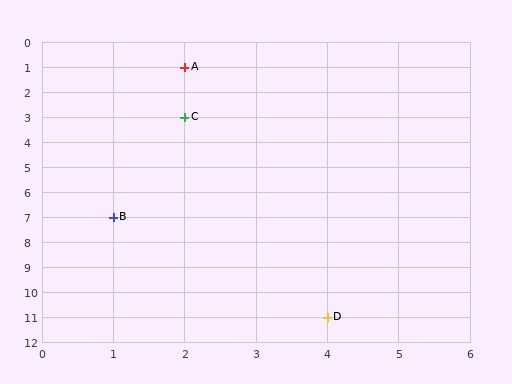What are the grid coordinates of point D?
Point D is at grid coordinates (4, 11).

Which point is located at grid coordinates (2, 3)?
Point C is at (2, 3).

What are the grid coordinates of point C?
Point C is at grid coordinates (2, 3).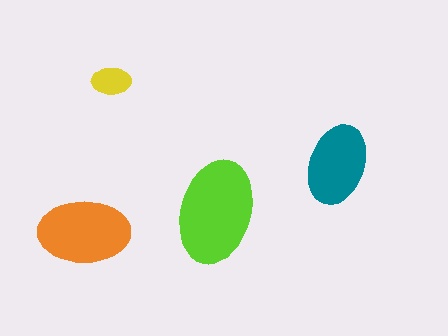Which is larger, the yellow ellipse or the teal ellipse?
The teal one.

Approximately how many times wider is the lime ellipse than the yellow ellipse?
About 2.5 times wider.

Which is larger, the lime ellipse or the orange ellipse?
The lime one.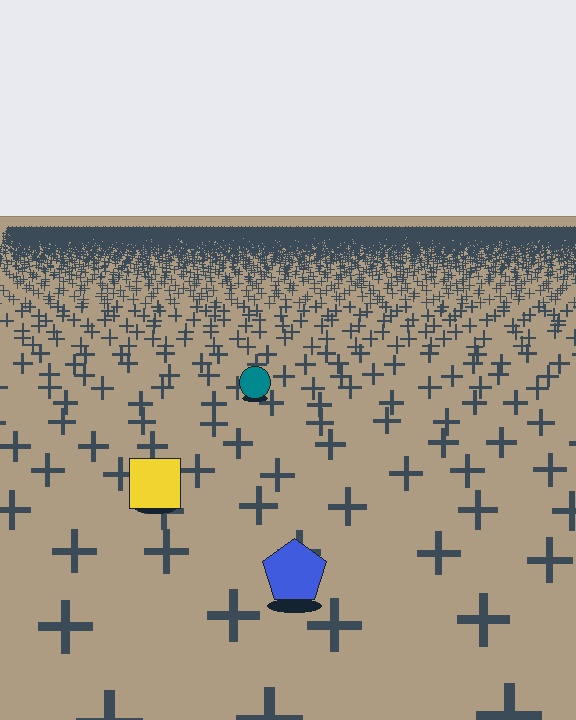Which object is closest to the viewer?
The blue pentagon is closest. The texture marks near it are larger and more spread out.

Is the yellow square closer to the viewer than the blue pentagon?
No. The blue pentagon is closer — you can tell from the texture gradient: the ground texture is coarser near it.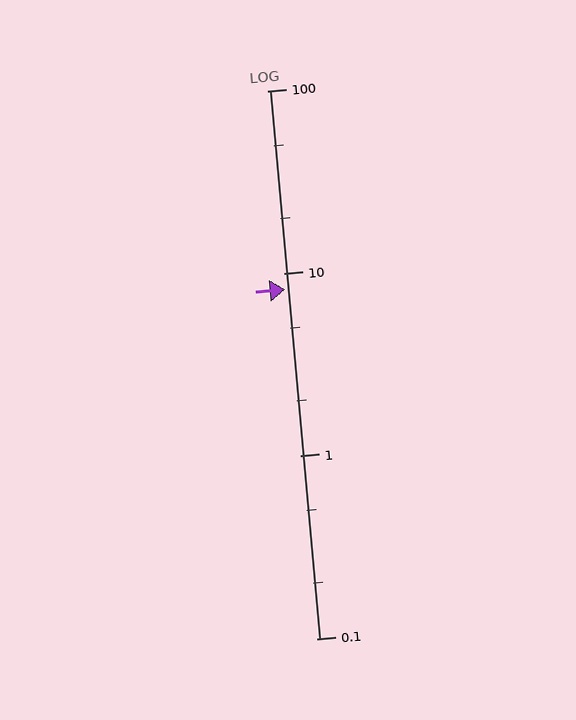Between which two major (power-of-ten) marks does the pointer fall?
The pointer is between 1 and 10.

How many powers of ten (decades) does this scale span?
The scale spans 3 decades, from 0.1 to 100.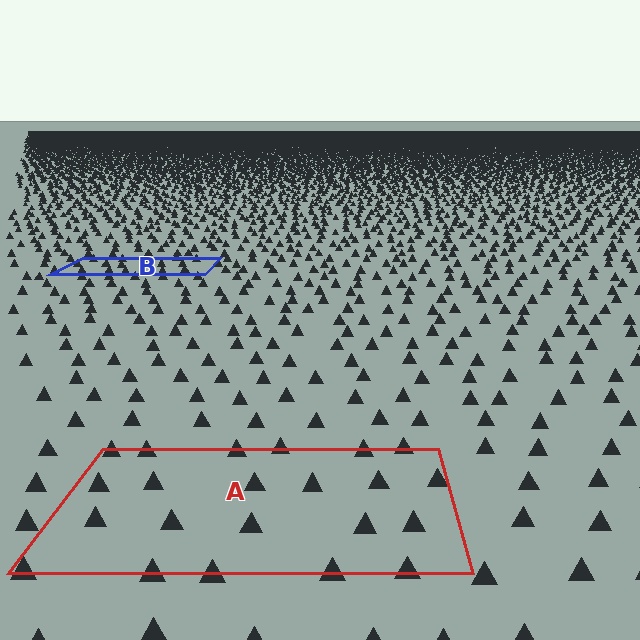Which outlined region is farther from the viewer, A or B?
Region B is farther from the viewer — the texture elements inside it appear smaller and more densely packed.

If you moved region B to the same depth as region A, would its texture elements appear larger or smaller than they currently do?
They would appear larger. At a closer depth, the same texture elements are projected at a bigger on-screen size.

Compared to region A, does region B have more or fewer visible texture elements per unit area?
Region B has more texture elements per unit area — they are packed more densely because it is farther away.